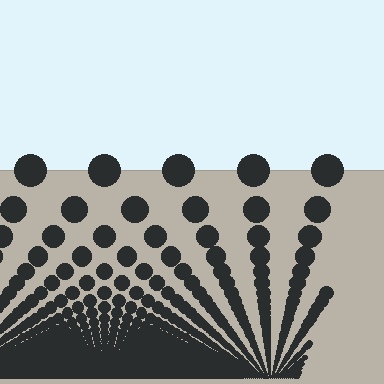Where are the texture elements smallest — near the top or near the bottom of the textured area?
Near the bottom.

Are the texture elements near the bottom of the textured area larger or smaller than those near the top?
Smaller. The gradient is inverted — elements near the bottom are smaller and denser.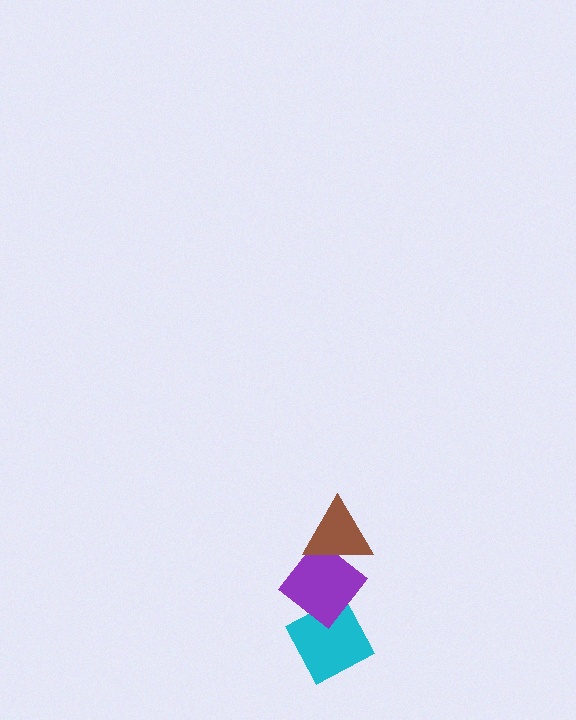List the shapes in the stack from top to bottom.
From top to bottom: the brown triangle, the purple diamond, the cyan diamond.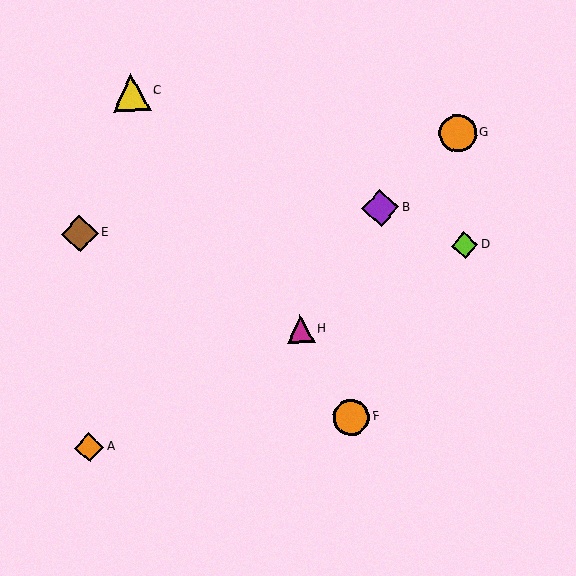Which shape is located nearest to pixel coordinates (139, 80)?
The yellow triangle (labeled C) at (131, 92) is nearest to that location.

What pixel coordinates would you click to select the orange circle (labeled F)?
Click at (352, 417) to select the orange circle F.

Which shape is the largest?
The orange circle (labeled G) is the largest.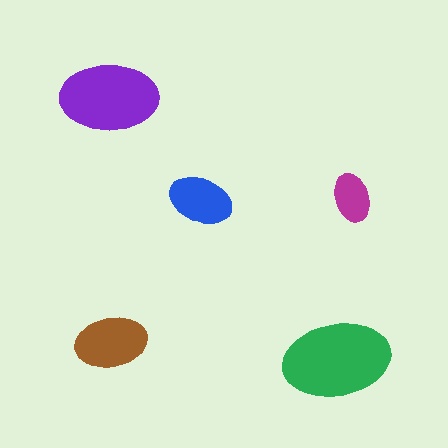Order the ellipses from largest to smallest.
the green one, the purple one, the brown one, the blue one, the magenta one.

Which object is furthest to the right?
The magenta ellipse is rightmost.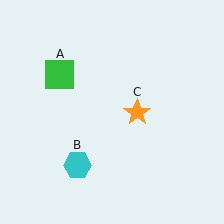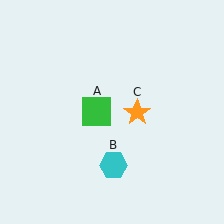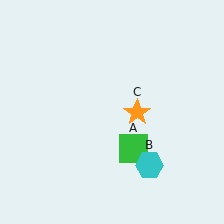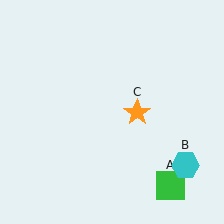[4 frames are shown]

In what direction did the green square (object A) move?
The green square (object A) moved down and to the right.